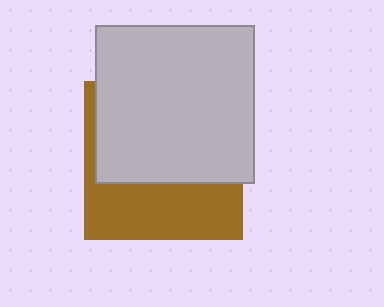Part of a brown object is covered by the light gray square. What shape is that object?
It is a square.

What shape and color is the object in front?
The object in front is a light gray square.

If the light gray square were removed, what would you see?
You would see the complete brown square.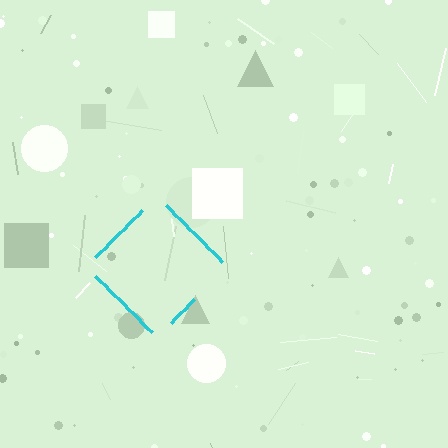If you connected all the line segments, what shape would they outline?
They would outline a diamond.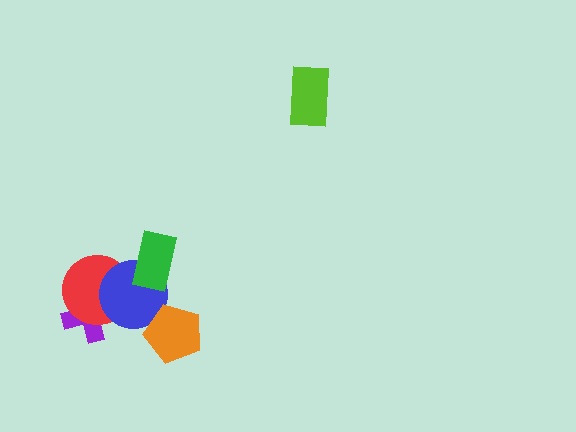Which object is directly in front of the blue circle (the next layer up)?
The green rectangle is directly in front of the blue circle.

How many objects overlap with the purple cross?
2 objects overlap with the purple cross.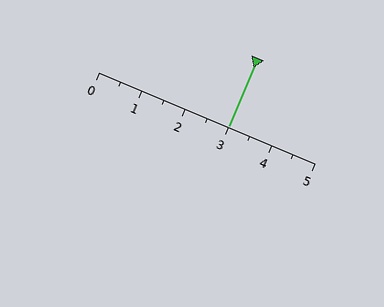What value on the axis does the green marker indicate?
The marker indicates approximately 3.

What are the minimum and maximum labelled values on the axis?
The axis runs from 0 to 5.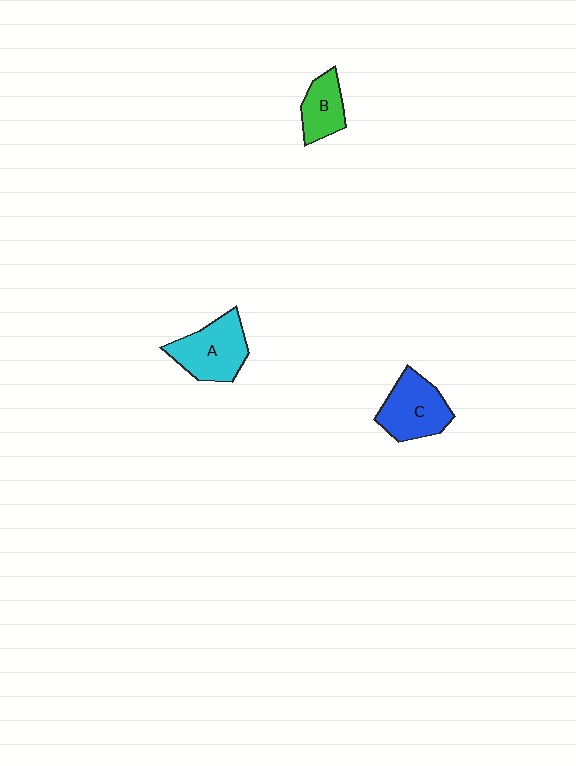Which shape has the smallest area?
Shape B (green).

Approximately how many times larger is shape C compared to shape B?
Approximately 1.5 times.